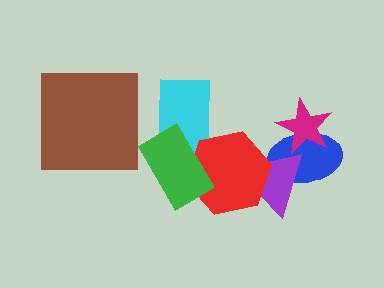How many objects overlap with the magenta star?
1 object overlaps with the magenta star.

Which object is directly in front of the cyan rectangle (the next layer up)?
The red hexagon is directly in front of the cyan rectangle.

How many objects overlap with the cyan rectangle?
2 objects overlap with the cyan rectangle.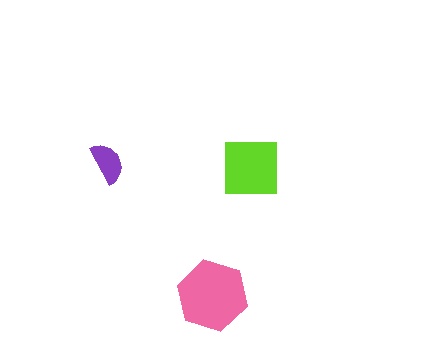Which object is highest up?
The purple semicircle is topmost.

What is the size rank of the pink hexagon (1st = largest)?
1st.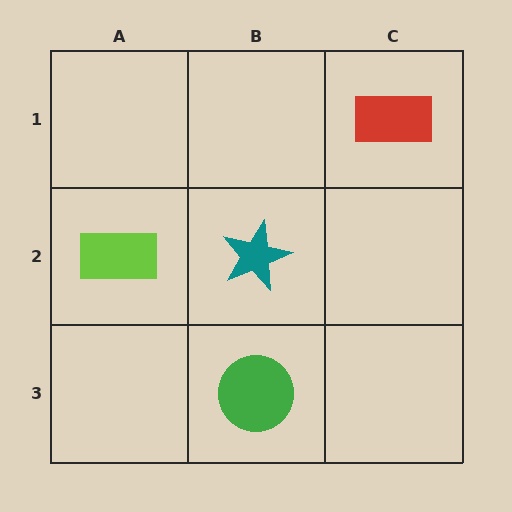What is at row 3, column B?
A green circle.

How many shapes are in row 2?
2 shapes.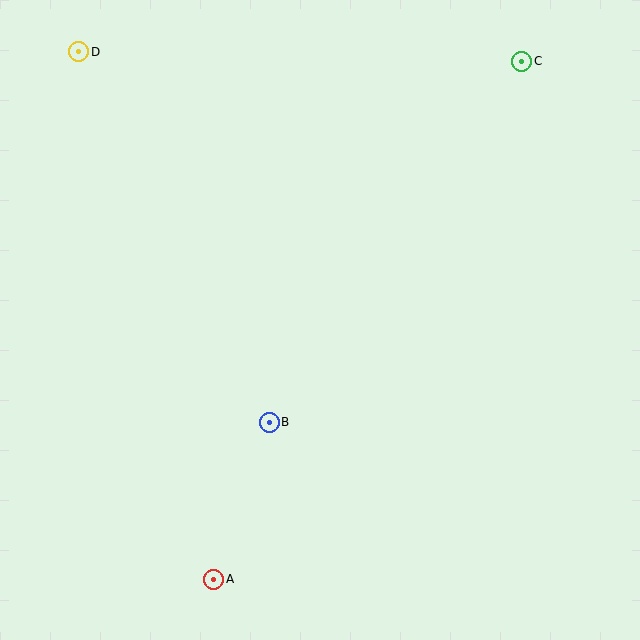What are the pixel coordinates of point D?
Point D is at (79, 52).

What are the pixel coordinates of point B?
Point B is at (269, 422).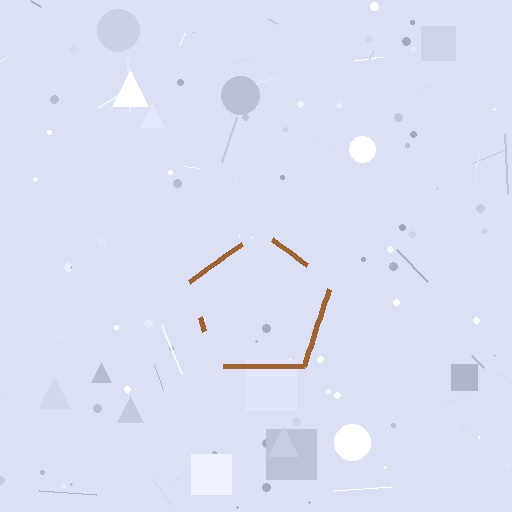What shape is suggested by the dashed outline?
The dashed outline suggests a pentagon.